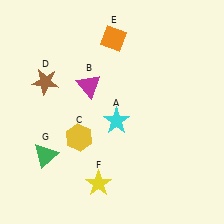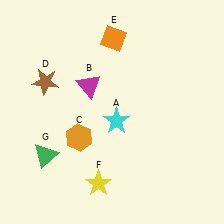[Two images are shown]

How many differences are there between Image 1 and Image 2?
There is 1 difference between the two images.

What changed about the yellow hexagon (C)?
In Image 1, C is yellow. In Image 2, it changed to orange.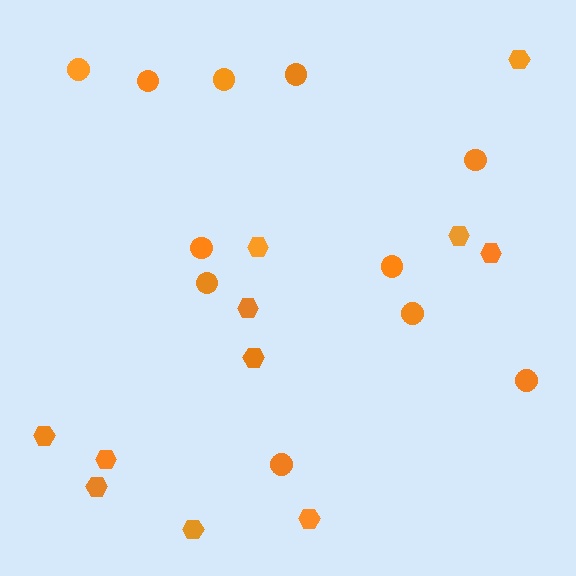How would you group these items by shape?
There are 2 groups: one group of circles (11) and one group of hexagons (11).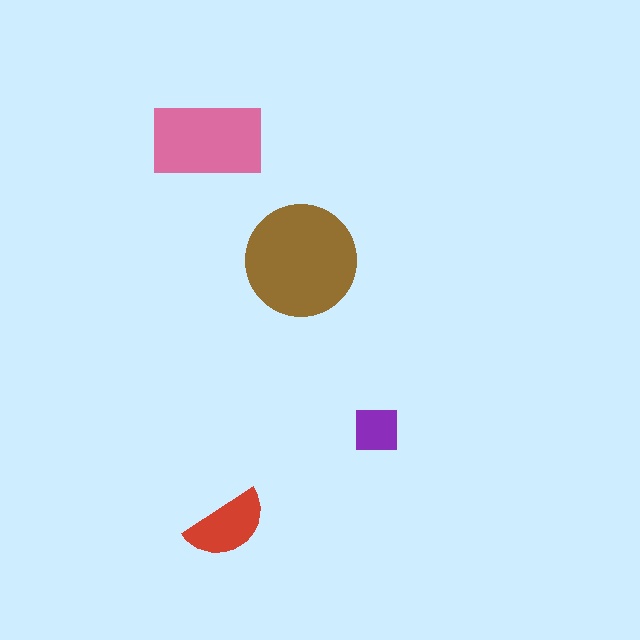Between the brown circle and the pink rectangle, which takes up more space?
The brown circle.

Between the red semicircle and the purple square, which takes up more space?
The red semicircle.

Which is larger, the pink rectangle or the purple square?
The pink rectangle.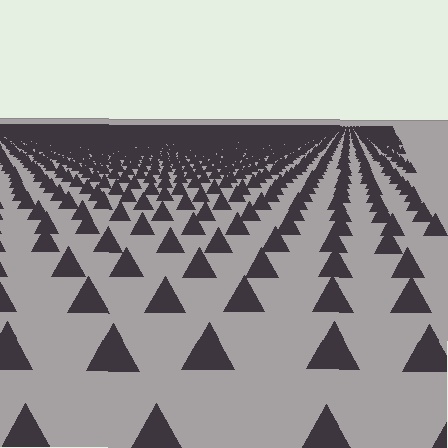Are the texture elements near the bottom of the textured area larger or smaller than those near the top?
Larger. Near the bottom, elements are closer to the viewer and appear at a bigger on-screen size.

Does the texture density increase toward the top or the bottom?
Density increases toward the top.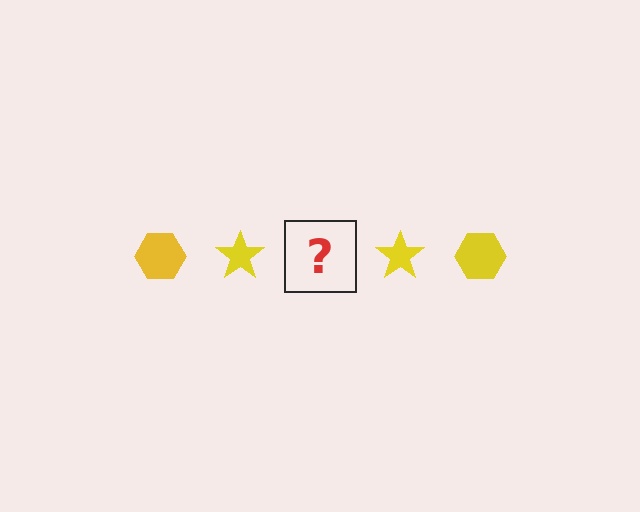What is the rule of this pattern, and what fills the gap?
The rule is that the pattern cycles through hexagon, star shapes in yellow. The gap should be filled with a yellow hexagon.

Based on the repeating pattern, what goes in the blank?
The blank should be a yellow hexagon.